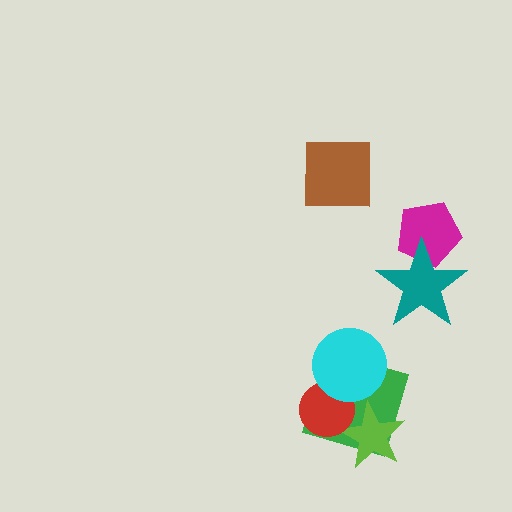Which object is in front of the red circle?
The cyan circle is in front of the red circle.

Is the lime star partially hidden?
Yes, it is partially covered by another shape.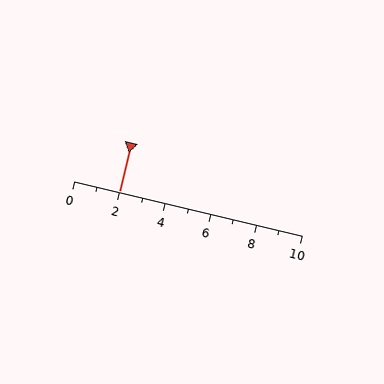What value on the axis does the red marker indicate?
The marker indicates approximately 2.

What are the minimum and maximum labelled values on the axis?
The axis runs from 0 to 10.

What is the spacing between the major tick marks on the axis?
The major ticks are spaced 2 apart.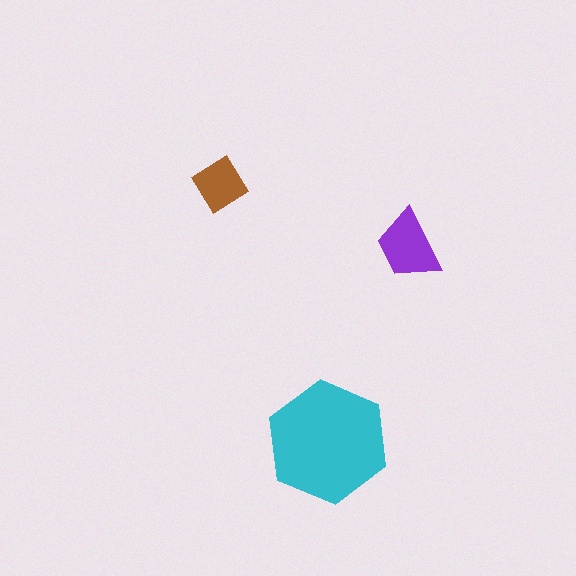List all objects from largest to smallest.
The cyan hexagon, the purple trapezoid, the brown diamond.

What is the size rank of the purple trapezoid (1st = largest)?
2nd.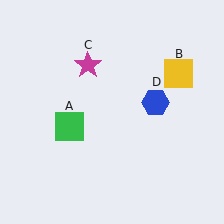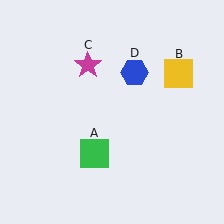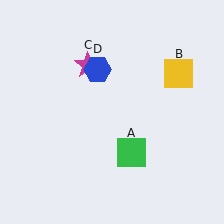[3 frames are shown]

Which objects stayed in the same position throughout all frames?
Yellow square (object B) and magenta star (object C) remained stationary.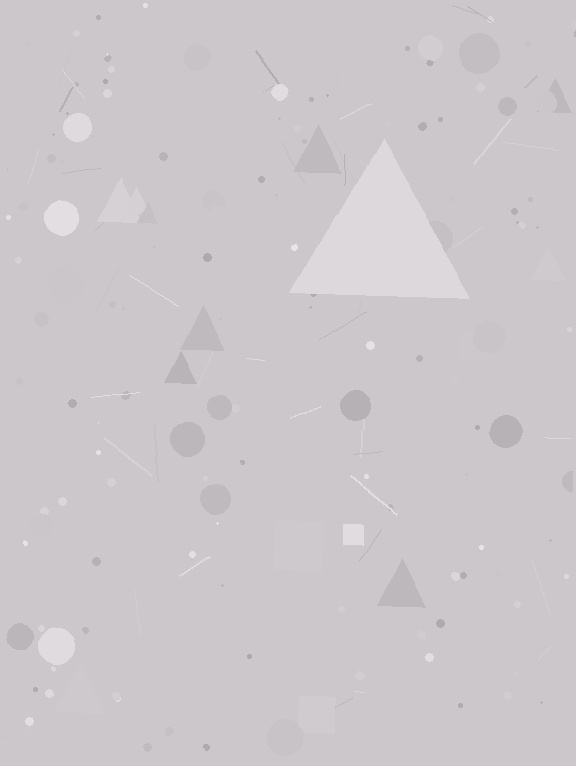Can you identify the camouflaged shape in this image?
The camouflaged shape is a triangle.